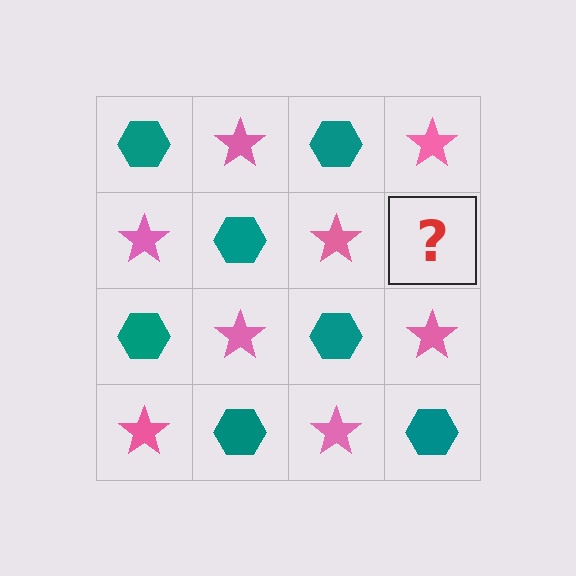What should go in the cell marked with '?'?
The missing cell should contain a teal hexagon.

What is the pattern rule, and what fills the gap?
The rule is that it alternates teal hexagon and pink star in a checkerboard pattern. The gap should be filled with a teal hexagon.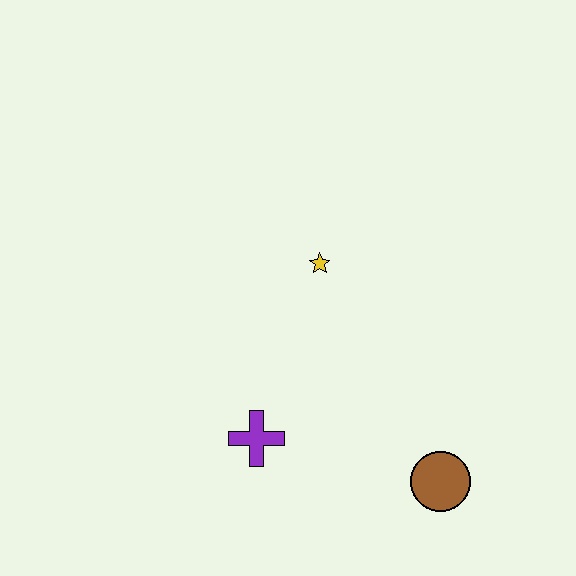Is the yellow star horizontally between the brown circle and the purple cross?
Yes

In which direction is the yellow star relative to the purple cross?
The yellow star is above the purple cross.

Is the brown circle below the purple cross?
Yes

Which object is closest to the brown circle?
The purple cross is closest to the brown circle.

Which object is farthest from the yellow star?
The brown circle is farthest from the yellow star.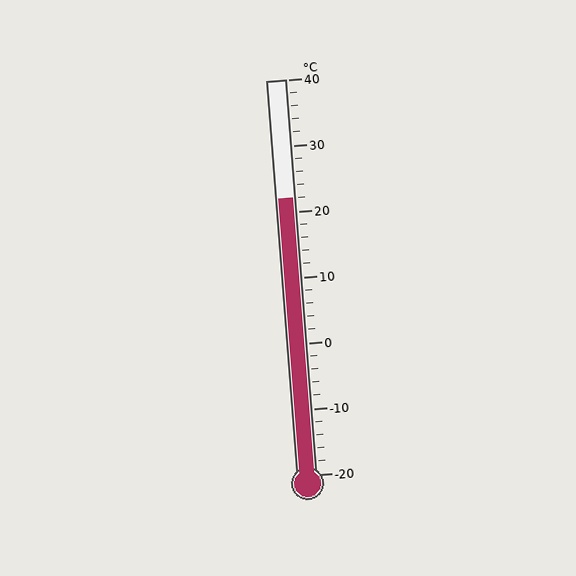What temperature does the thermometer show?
The thermometer shows approximately 22°C.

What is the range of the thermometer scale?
The thermometer scale ranges from -20°C to 40°C.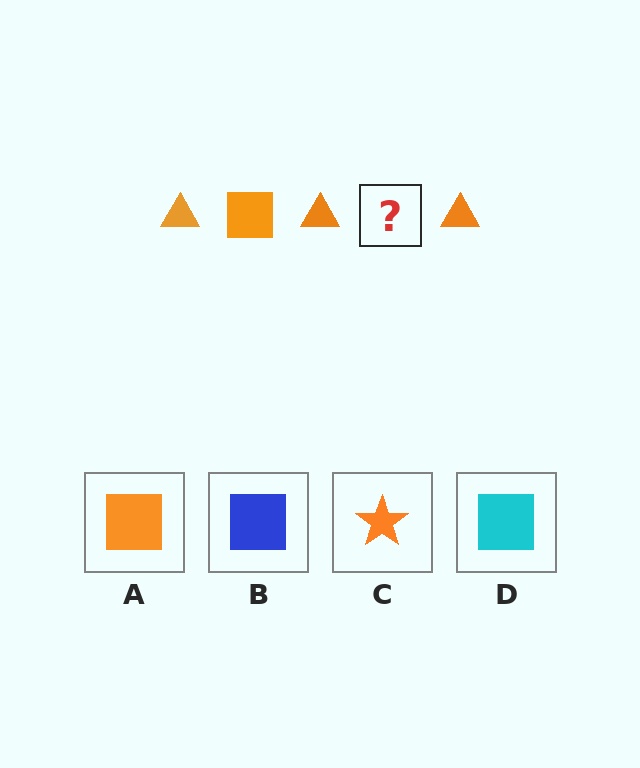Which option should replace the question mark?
Option A.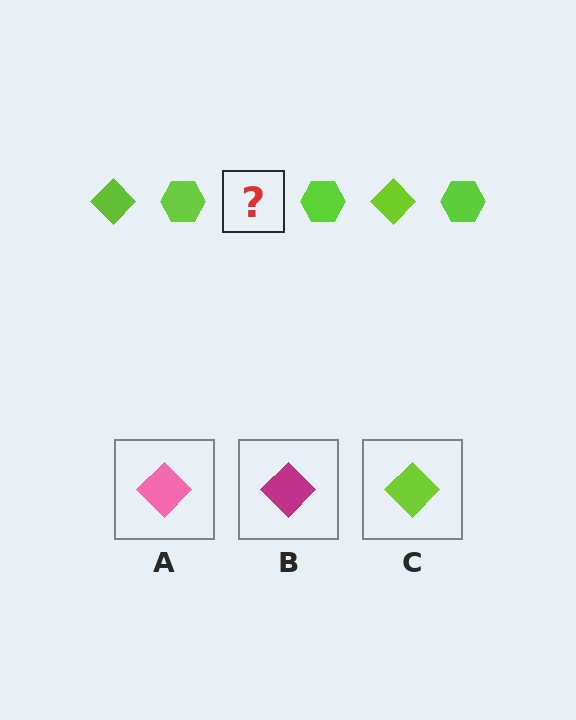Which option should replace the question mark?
Option C.